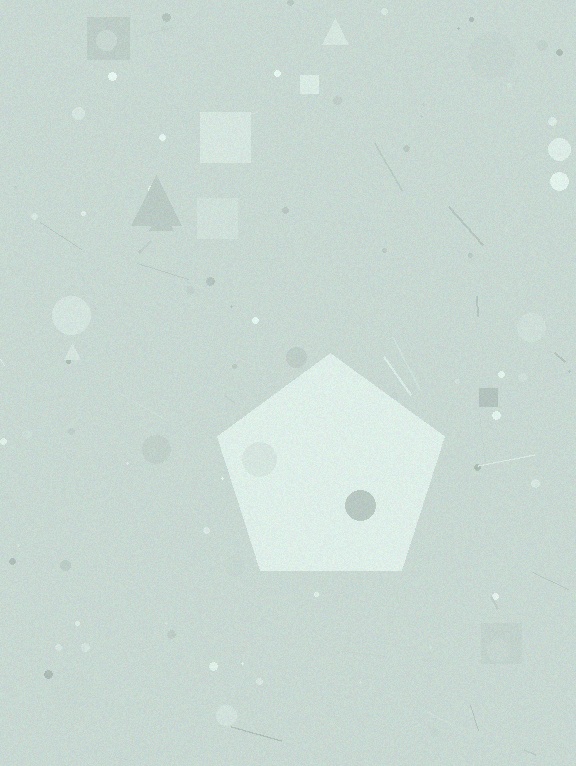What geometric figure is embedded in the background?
A pentagon is embedded in the background.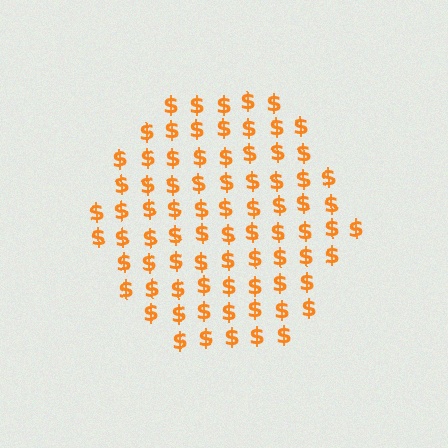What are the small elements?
The small elements are dollar signs.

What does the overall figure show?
The overall figure shows a hexagon.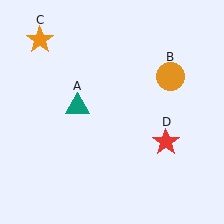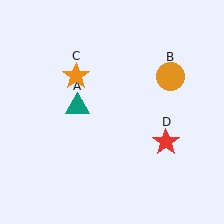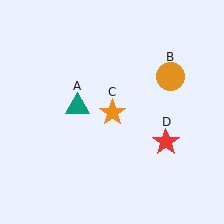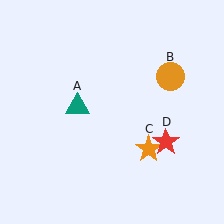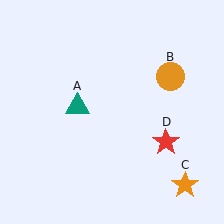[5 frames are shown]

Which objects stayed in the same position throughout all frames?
Teal triangle (object A) and orange circle (object B) and red star (object D) remained stationary.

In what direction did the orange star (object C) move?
The orange star (object C) moved down and to the right.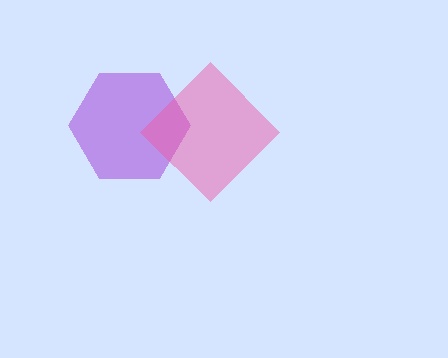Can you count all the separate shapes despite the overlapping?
Yes, there are 2 separate shapes.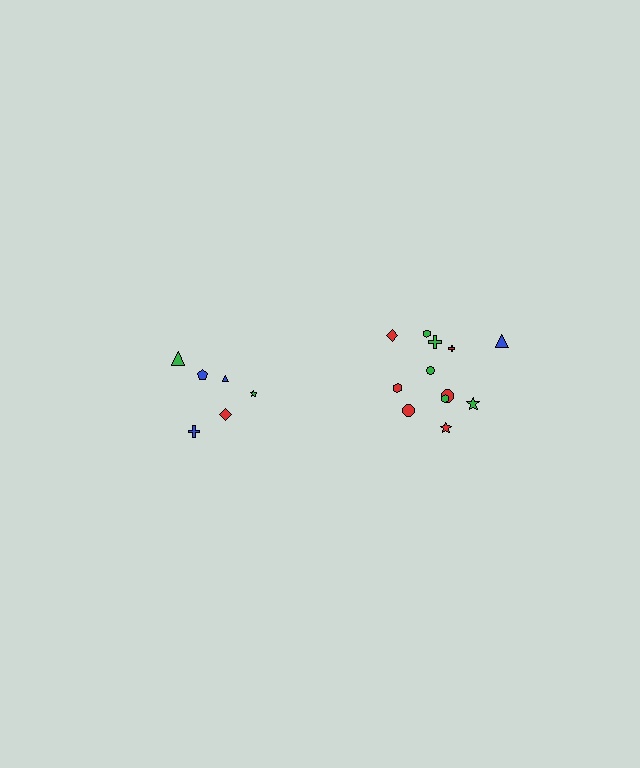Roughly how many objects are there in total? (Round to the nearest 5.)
Roughly 20 objects in total.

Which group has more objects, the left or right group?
The right group.